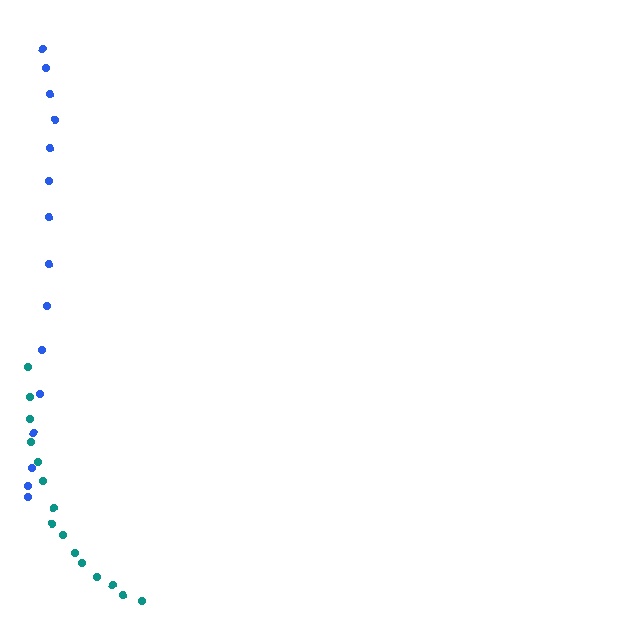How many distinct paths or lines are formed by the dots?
There are 2 distinct paths.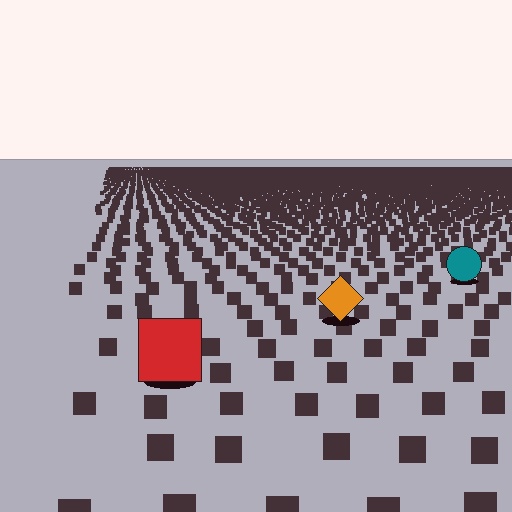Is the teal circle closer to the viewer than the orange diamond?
No. The orange diamond is closer — you can tell from the texture gradient: the ground texture is coarser near it.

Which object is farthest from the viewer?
The teal circle is farthest from the viewer. It appears smaller and the ground texture around it is denser.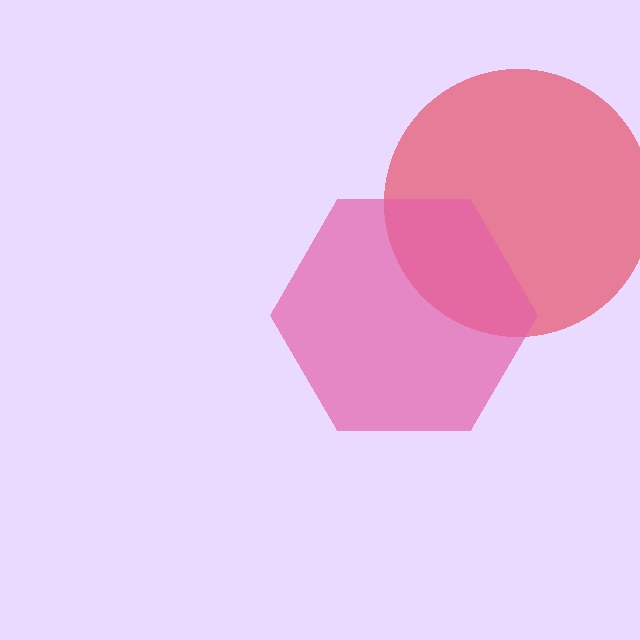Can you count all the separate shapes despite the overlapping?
Yes, there are 2 separate shapes.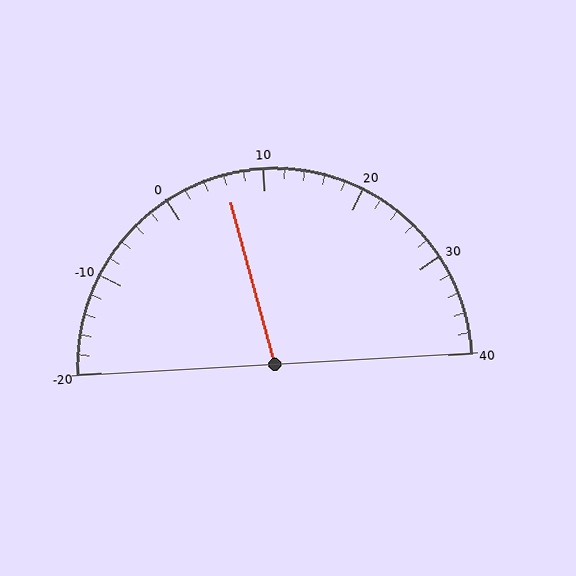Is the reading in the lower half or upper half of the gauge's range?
The reading is in the lower half of the range (-20 to 40).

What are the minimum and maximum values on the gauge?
The gauge ranges from -20 to 40.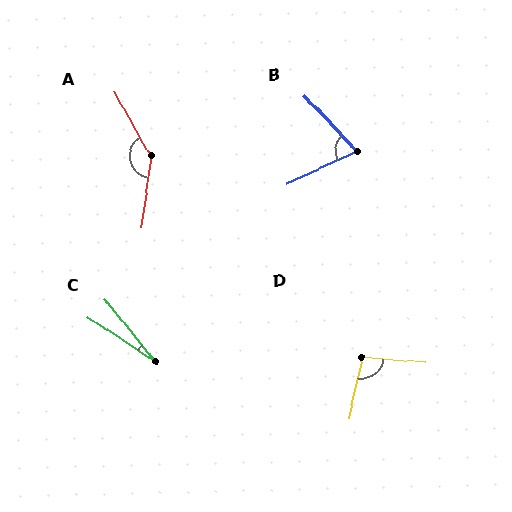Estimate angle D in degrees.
Approximately 97 degrees.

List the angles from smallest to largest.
C (18°), B (72°), D (97°), A (143°).